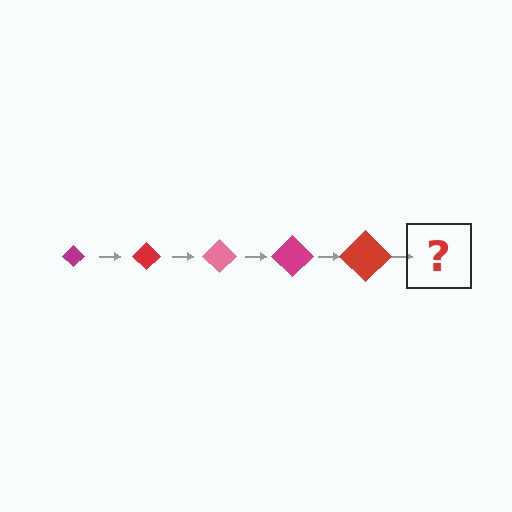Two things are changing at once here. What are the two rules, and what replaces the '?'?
The two rules are that the diamond grows larger each step and the color cycles through magenta, red, and pink. The '?' should be a pink diamond, larger than the previous one.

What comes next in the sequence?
The next element should be a pink diamond, larger than the previous one.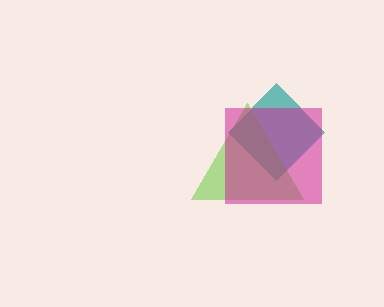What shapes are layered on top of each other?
The layered shapes are: a teal diamond, a lime triangle, a magenta square.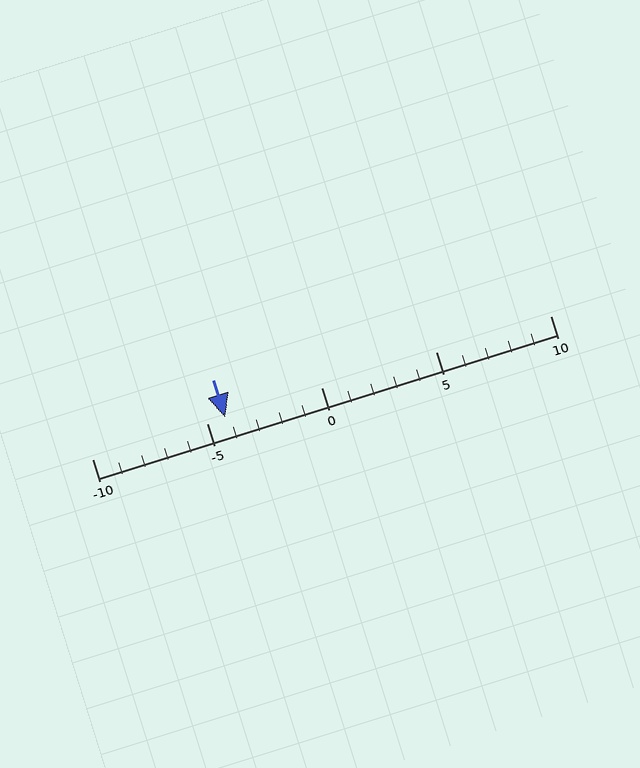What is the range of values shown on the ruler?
The ruler shows values from -10 to 10.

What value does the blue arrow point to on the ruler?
The blue arrow points to approximately -4.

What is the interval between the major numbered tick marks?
The major tick marks are spaced 5 units apart.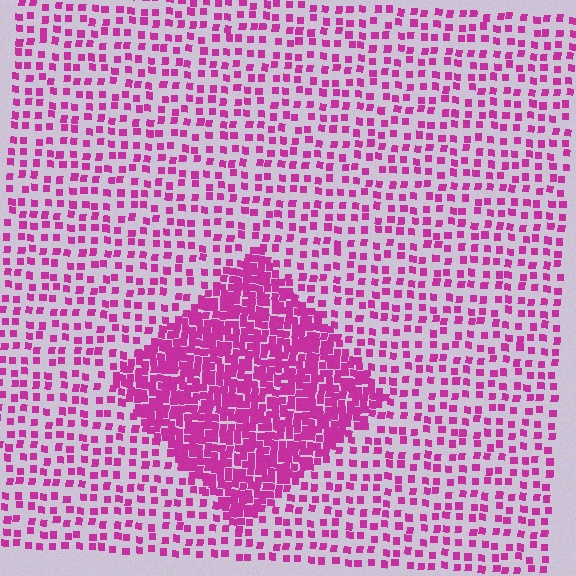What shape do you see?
I see a diamond.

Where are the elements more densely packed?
The elements are more densely packed inside the diamond boundary.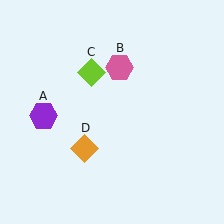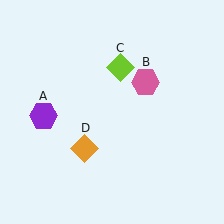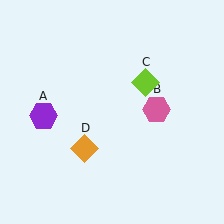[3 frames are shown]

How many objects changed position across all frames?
2 objects changed position: pink hexagon (object B), lime diamond (object C).